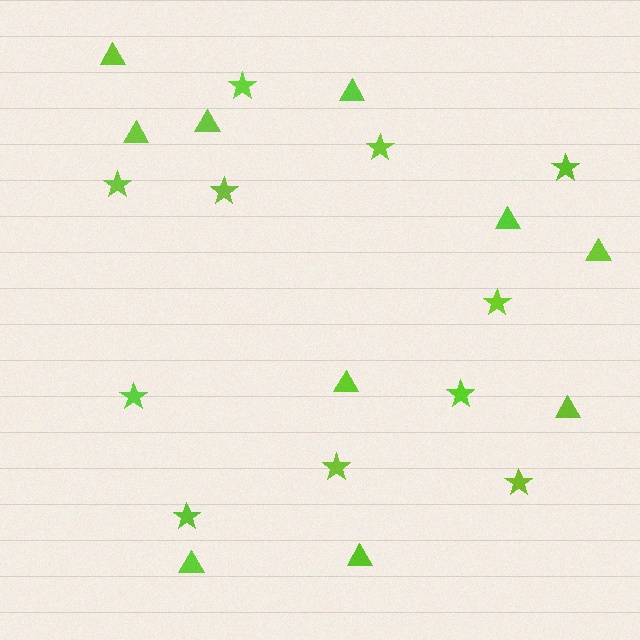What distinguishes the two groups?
There are 2 groups: one group of stars (11) and one group of triangles (10).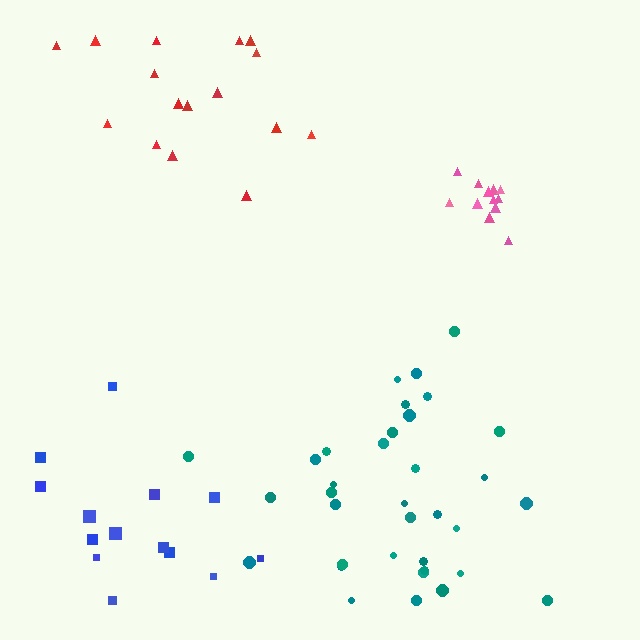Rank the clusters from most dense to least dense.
pink, teal, blue, red.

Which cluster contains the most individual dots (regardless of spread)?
Teal (35).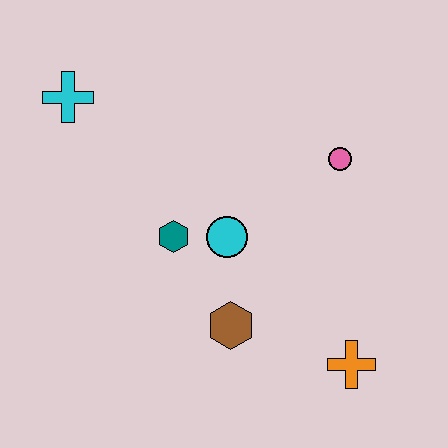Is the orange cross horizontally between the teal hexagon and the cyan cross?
No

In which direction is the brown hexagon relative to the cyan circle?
The brown hexagon is below the cyan circle.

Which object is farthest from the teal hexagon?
The orange cross is farthest from the teal hexagon.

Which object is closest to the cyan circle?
The teal hexagon is closest to the cyan circle.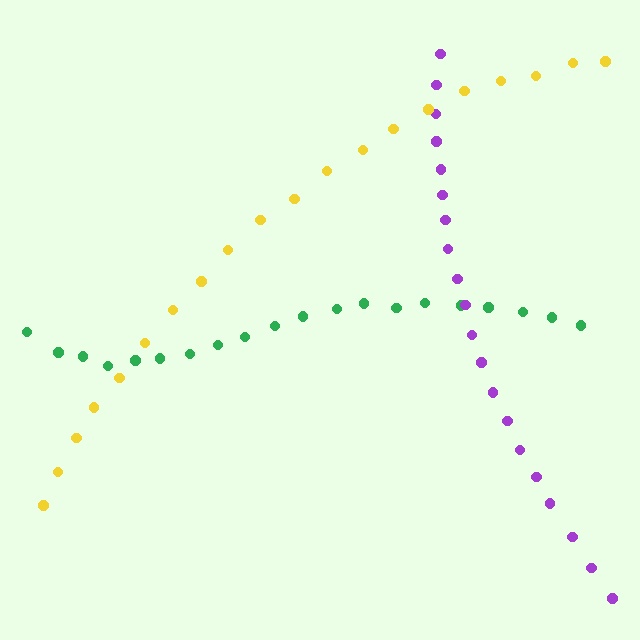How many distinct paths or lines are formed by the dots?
There are 3 distinct paths.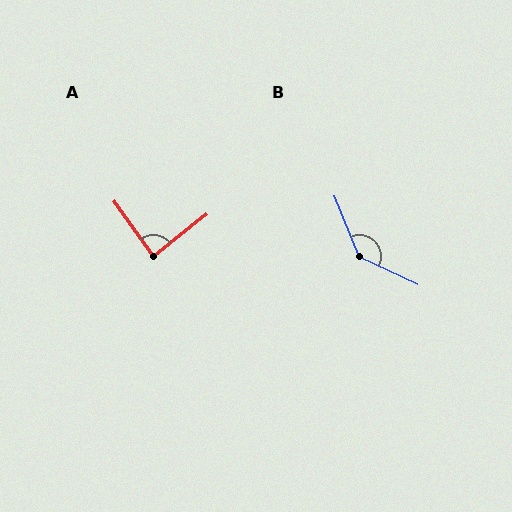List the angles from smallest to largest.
A (87°), B (137°).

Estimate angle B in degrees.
Approximately 137 degrees.